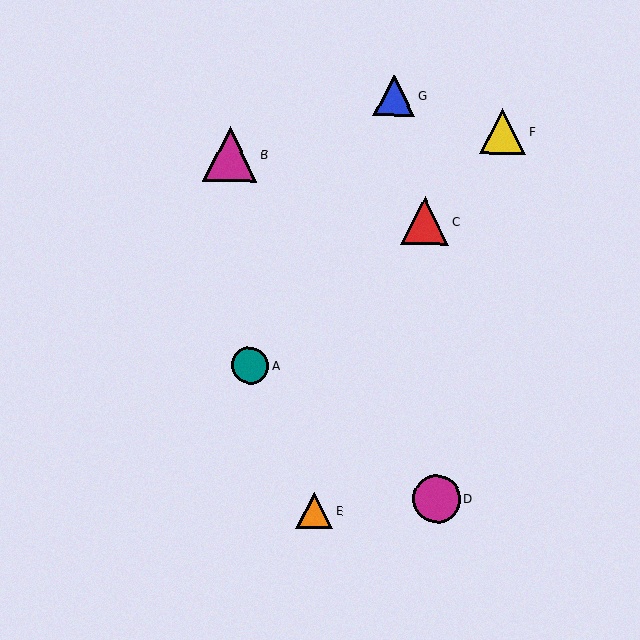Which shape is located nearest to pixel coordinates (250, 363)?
The teal circle (labeled A) at (250, 365) is nearest to that location.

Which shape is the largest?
The magenta triangle (labeled B) is the largest.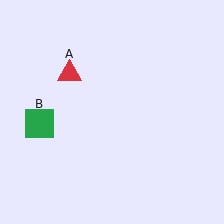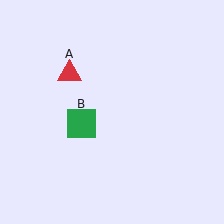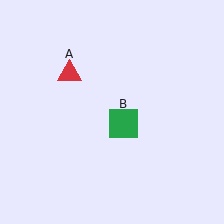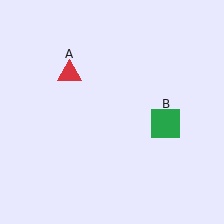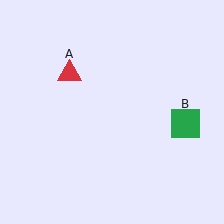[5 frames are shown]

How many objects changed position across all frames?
1 object changed position: green square (object B).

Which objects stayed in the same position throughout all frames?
Red triangle (object A) remained stationary.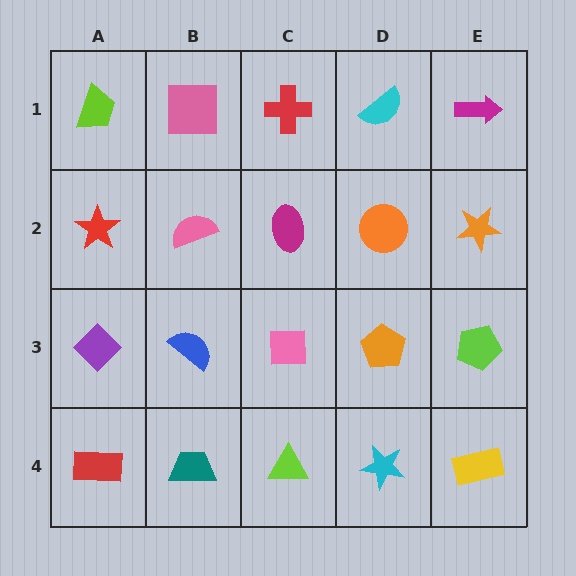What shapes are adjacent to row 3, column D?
An orange circle (row 2, column D), a cyan star (row 4, column D), a pink square (row 3, column C), a lime pentagon (row 3, column E).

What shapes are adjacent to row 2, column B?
A pink square (row 1, column B), a blue semicircle (row 3, column B), a red star (row 2, column A), a magenta ellipse (row 2, column C).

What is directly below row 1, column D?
An orange circle.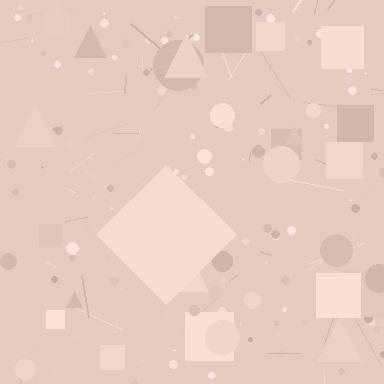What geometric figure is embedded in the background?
A diamond is embedded in the background.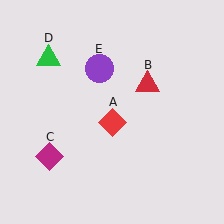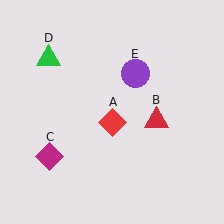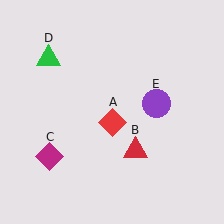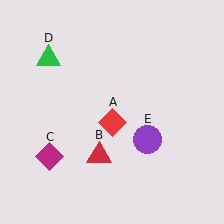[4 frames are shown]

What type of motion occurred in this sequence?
The red triangle (object B), purple circle (object E) rotated clockwise around the center of the scene.